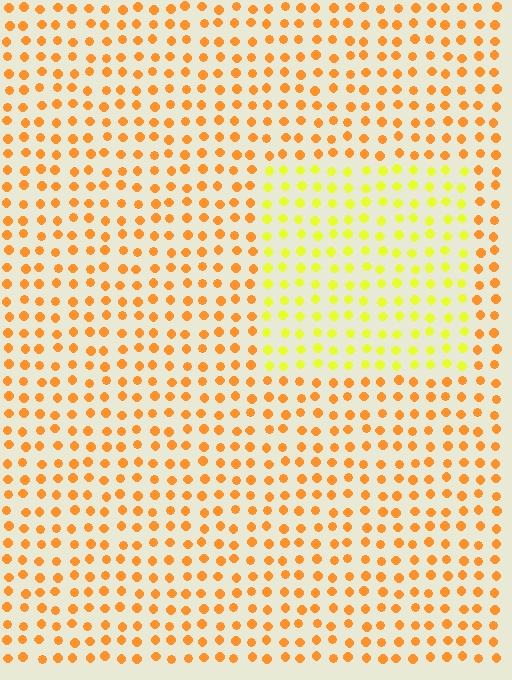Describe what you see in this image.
The image is filled with small orange elements in a uniform arrangement. A rectangle-shaped region is visible where the elements are tinted to a slightly different hue, forming a subtle color boundary.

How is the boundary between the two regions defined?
The boundary is defined purely by a slight shift in hue (about 37 degrees). Spacing, size, and orientation are identical on both sides.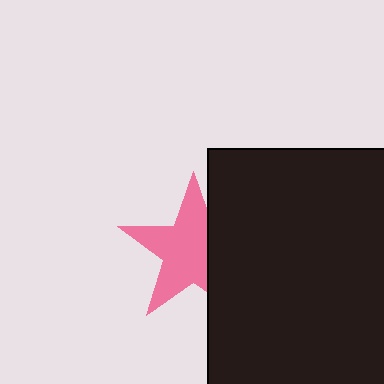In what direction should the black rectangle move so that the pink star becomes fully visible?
The black rectangle should move right. That is the shortest direction to clear the overlap and leave the pink star fully visible.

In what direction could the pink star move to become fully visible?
The pink star could move left. That would shift it out from behind the black rectangle entirely.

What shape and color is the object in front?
The object in front is a black rectangle.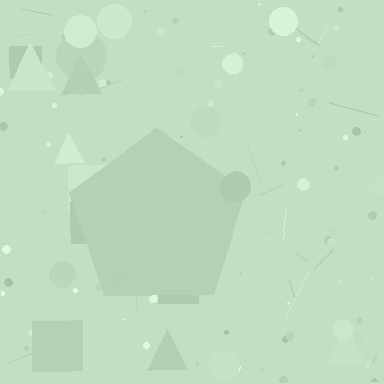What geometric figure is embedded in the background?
A pentagon is embedded in the background.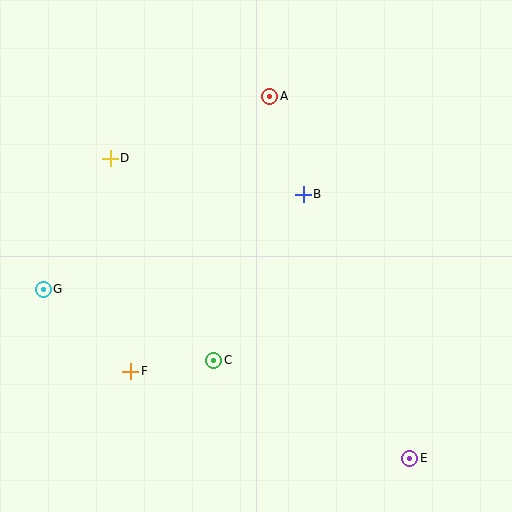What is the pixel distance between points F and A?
The distance between F and A is 308 pixels.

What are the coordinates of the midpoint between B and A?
The midpoint between B and A is at (287, 145).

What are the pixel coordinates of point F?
Point F is at (131, 371).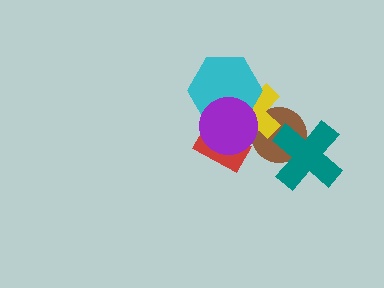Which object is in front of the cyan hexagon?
The purple circle is in front of the cyan hexagon.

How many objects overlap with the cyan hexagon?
2 objects overlap with the cyan hexagon.